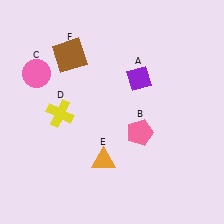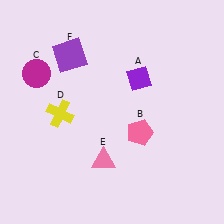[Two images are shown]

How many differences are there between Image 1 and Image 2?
There are 3 differences between the two images.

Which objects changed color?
C changed from pink to magenta. E changed from orange to pink. F changed from brown to purple.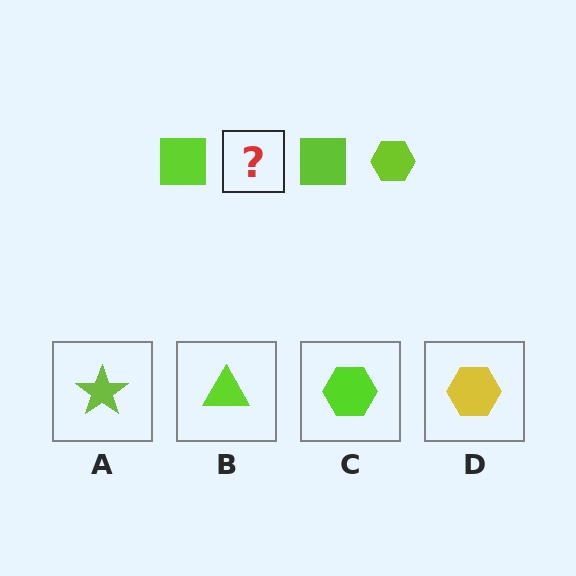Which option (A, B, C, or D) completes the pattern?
C.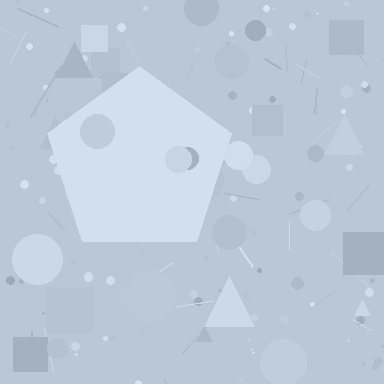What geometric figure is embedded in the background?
A pentagon is embedded in the background.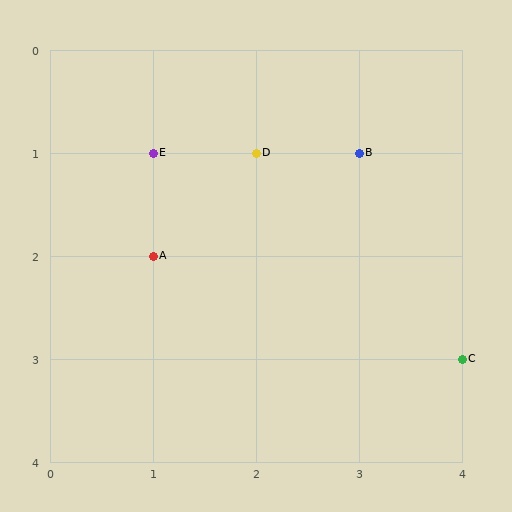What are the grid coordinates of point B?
Point B is at grid coordinates (3, 1).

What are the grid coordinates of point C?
Point C is at grid coordinates (4, 3).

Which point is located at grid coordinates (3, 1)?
Point B is at (3, 1).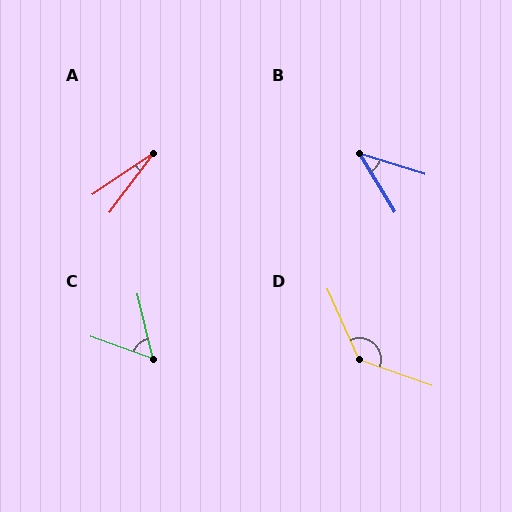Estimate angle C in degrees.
Approximately 57 degrees.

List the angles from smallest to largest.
A (19°), B (41°), C (57°), D (134°).